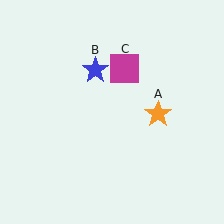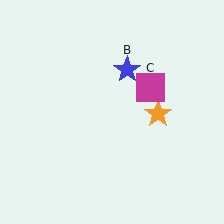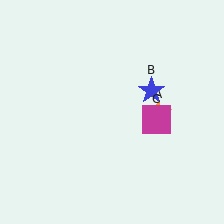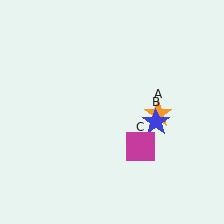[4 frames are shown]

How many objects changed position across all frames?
2 objects changed position: blue star (object B), magenta square (object C).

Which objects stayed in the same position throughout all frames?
Orange star (object A) remained stationary.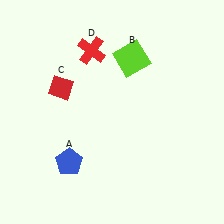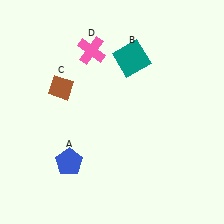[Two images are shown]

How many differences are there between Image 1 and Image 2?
There are 3 differences between the two images.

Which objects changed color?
B changed from lime to teal. C changed from red to brown. D changed from red to pink.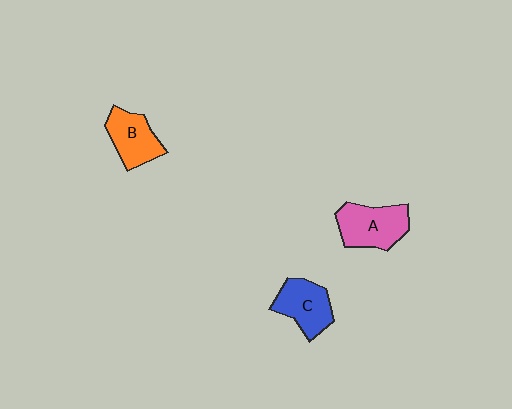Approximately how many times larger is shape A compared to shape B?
Approximately 1.2 times.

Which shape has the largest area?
Shape A (pink).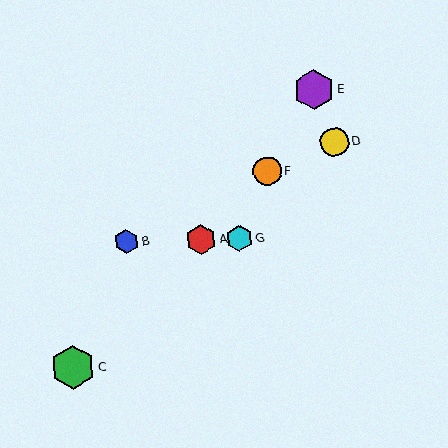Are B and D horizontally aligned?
No, B is at y≈242 and D is at y≈142.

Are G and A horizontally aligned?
Yes, both are at y≈238.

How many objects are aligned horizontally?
3 objects (A, B, G) are aligned horizontally.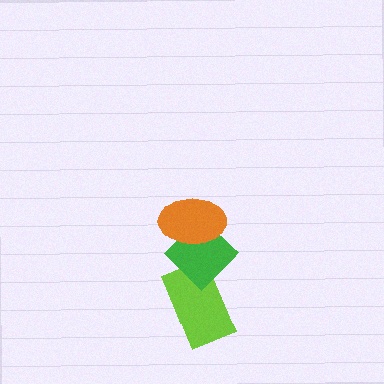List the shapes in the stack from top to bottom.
From top to bottom: the orange ellipse, the green diamond, the lime rectangle.